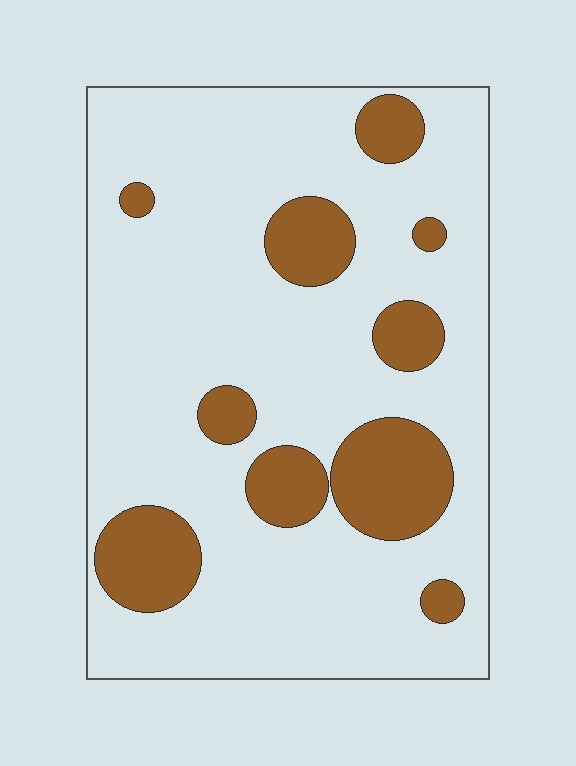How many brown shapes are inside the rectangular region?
10.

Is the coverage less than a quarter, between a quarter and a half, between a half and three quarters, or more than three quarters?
Less than a quarter.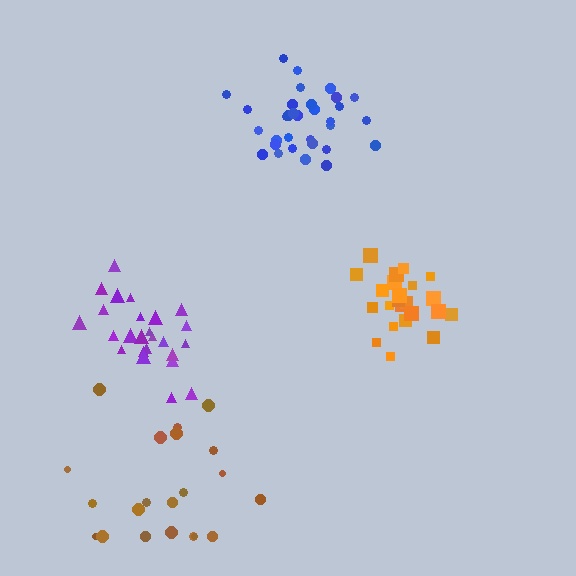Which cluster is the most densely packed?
Orange.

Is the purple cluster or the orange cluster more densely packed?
Orange.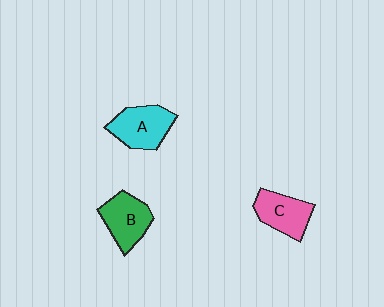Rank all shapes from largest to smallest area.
From largest to smallest: A (cyan), B (green), C (pink).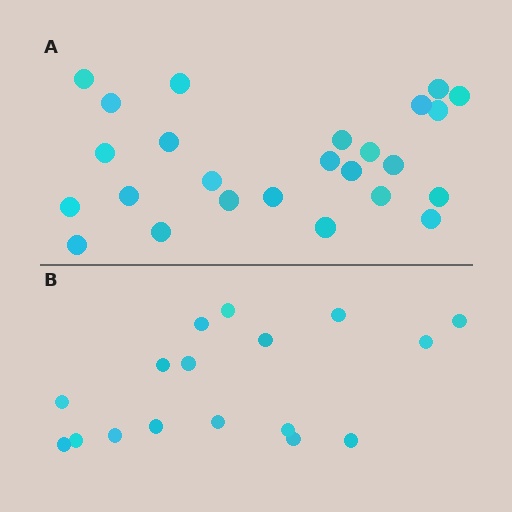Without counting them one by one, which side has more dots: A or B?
Region A (the top region) has more dots.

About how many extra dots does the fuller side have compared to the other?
Region A has roughly 8 or so more dots than region B.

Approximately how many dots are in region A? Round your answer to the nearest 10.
About 20 dots. (The exact count is 25, which rounds to 20.)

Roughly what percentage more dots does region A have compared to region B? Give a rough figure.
About 45% more.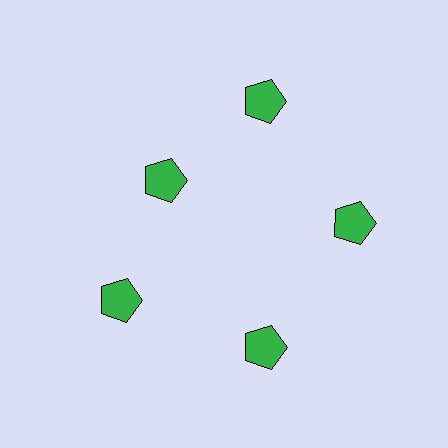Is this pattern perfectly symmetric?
No. The 5 green pentagons are arranged in a ring, but one element near the 10 o'clock position is pulled inward toward the center, breaking the 5-fold rotational symmetry.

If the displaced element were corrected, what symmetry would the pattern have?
It would have 5-fold rotational symmetry — the pattern would map onto itself every 72 degrees.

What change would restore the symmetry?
The symmetry would be restored by moving it outward, back onto the ring so that all 5 pentagons sit at equal angles and equal distance from the center.